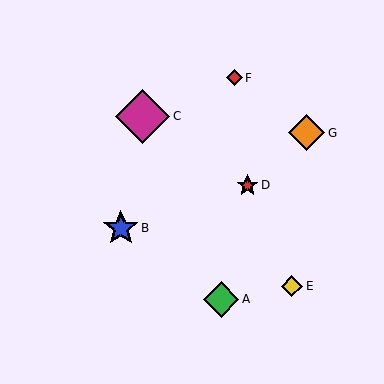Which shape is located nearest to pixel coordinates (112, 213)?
The blue star (labeled B) at (121, 228) is nearest to that location.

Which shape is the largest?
The magenta diamond (labeled C) is the largest.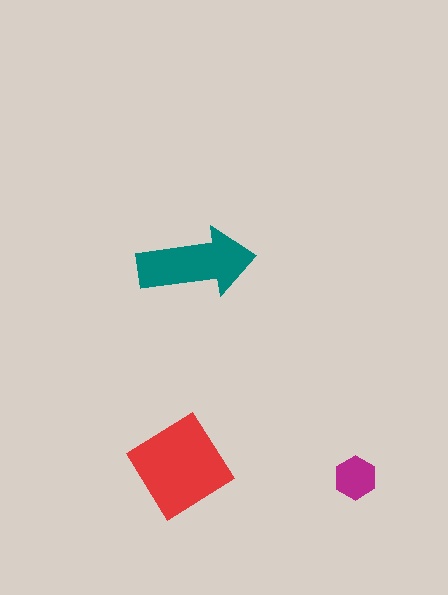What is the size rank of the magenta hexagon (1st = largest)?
3rd.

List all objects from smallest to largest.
The magenta hexagon, the teal arrow, the red diamond.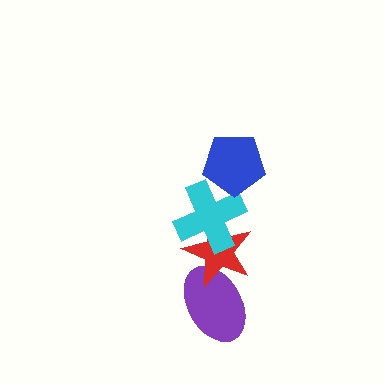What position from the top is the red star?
The red star is 3rd from the top.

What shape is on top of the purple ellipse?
The red star is on top of the purple ellipse.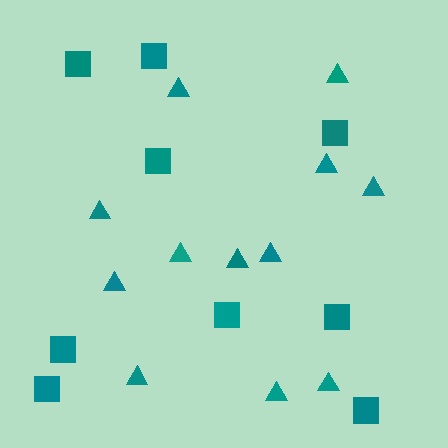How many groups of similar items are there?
There are 2 groups: one group of squares (9) and one group of triangles (12).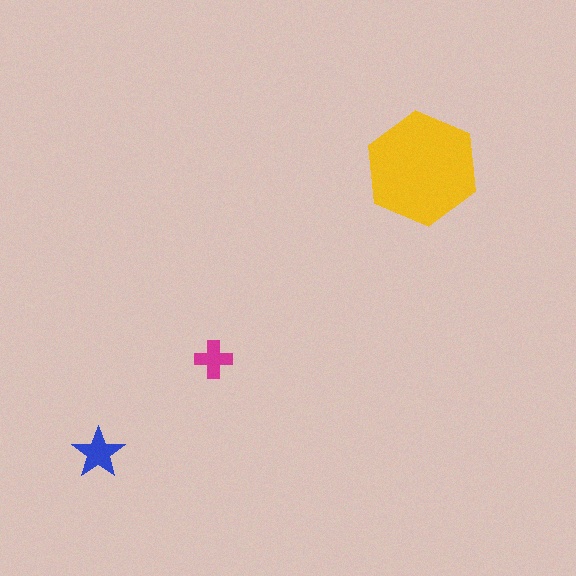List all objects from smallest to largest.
The magenta cross, the blue star, the yellow hexagon.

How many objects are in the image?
There are 3 objects in the image.